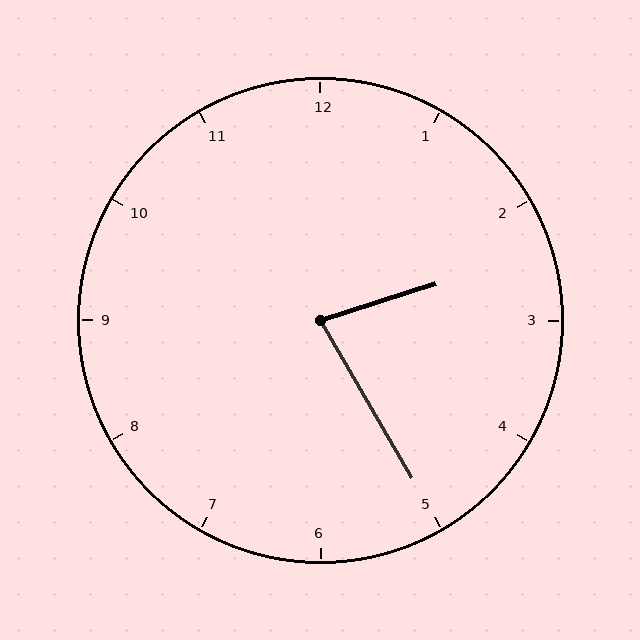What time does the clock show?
2:25.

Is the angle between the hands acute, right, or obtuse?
It is acute.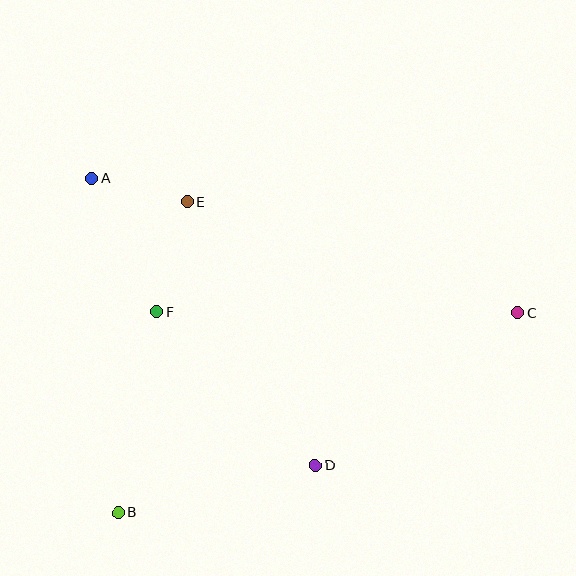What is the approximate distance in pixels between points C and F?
The distance between C and F is approximately 361 pixels.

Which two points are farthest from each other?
Points B and C are farthest from each other.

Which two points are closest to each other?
Points A and E are closest to each other.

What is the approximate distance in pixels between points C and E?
The distance between C and E is approximately 349 pixels.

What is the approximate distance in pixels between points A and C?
The distance between A and C is approximately 447 pixels.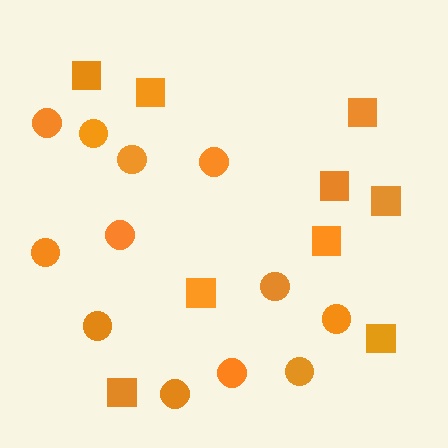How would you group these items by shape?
There are 2 groups: one group of squares (9) and one group of circles (12).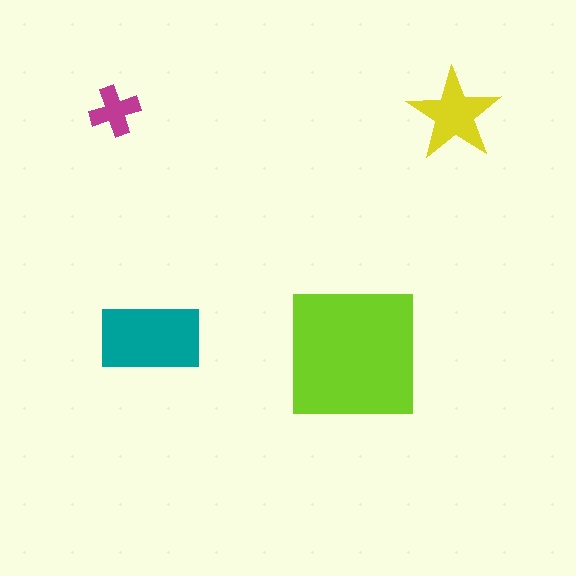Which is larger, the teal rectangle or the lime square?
The lime square.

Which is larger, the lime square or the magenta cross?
The lime square.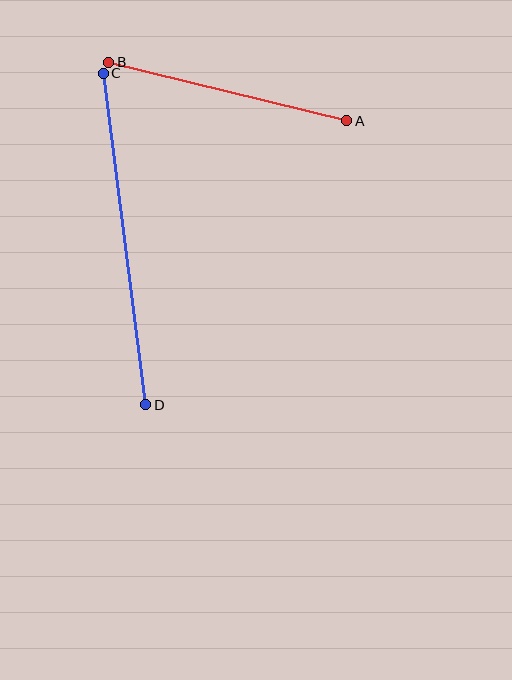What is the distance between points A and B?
The distance is approximately 245 pixels.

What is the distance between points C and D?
The distance is approximately 334 pixels.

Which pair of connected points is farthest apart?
Points C and D are farthest apart.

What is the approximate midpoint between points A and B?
The midpoint is at approximately (228, 91) pixels.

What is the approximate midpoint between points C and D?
The midpoint is at approximately (125, 239) pixels.